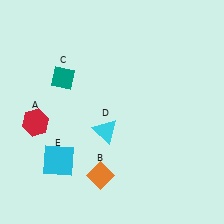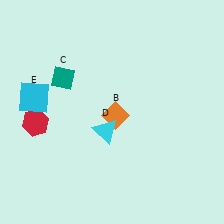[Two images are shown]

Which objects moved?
The objects that moved are: the orange diamond (B), the cyan square (E).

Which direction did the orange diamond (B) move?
The orange diamond (B) moved up.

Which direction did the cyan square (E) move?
The cyan square (E) moved up.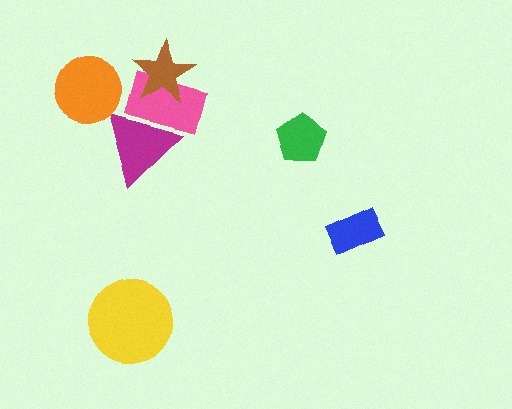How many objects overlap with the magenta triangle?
1 object overlaps with the magenta triangle.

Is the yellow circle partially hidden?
No, no other shape covers it.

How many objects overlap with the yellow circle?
0 objects overlap with the yellow circle.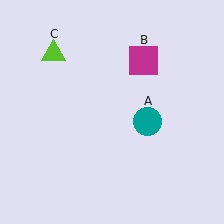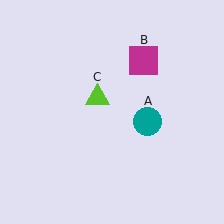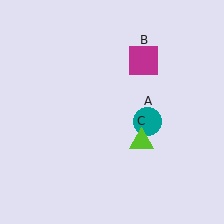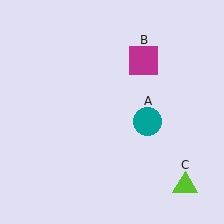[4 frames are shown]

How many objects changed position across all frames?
1 object changed position: lime triangle (object C).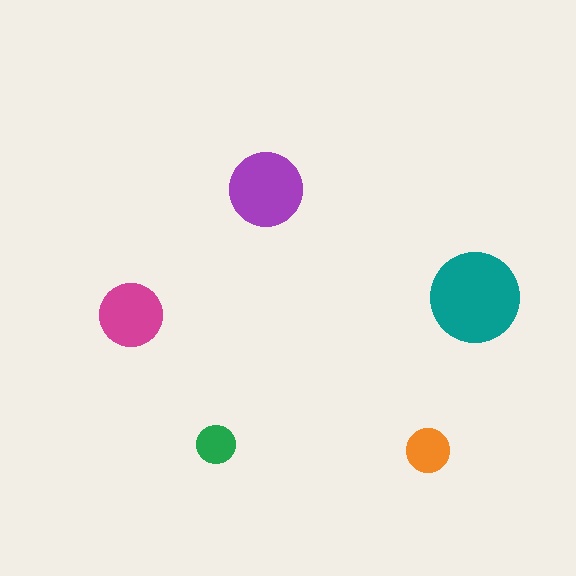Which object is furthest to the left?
The magenta circle is leftmost.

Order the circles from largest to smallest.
the teal one, the purple one, the magenta one, the orange one, the green one.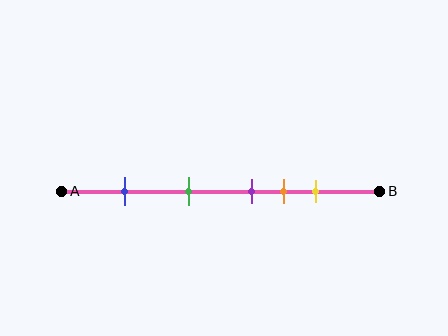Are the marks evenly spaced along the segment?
No, the marks are not evenly spaced.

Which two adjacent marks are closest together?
The purple and orange marks are the closest adjacent pair.